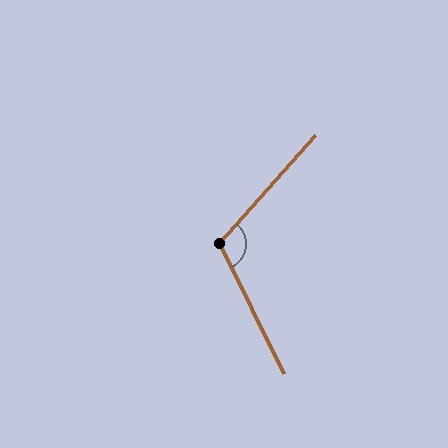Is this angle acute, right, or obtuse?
It is obtuse.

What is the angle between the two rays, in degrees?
Approximately 112 degrees.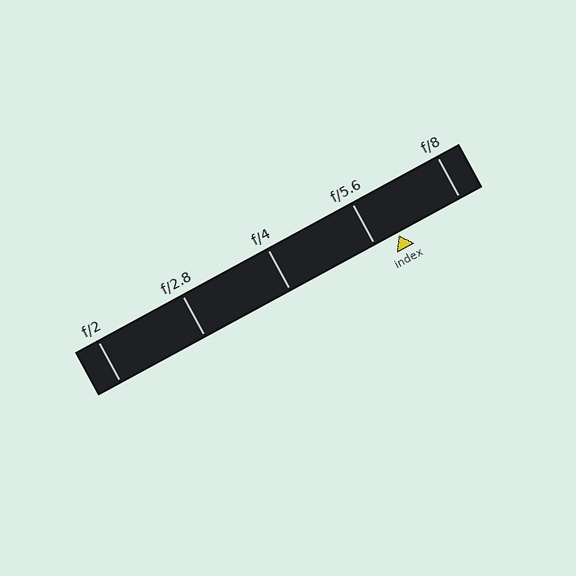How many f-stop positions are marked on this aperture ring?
There are 5 f-stop positions marked.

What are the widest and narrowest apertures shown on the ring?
The widest aperture shown is f/2 and the narrowest is f/8.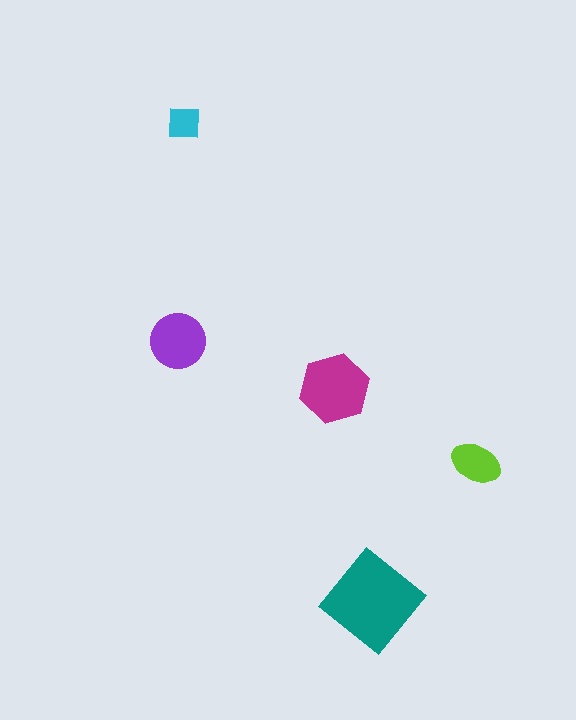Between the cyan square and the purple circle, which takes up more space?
The purple circle.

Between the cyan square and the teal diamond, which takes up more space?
The teal diamond.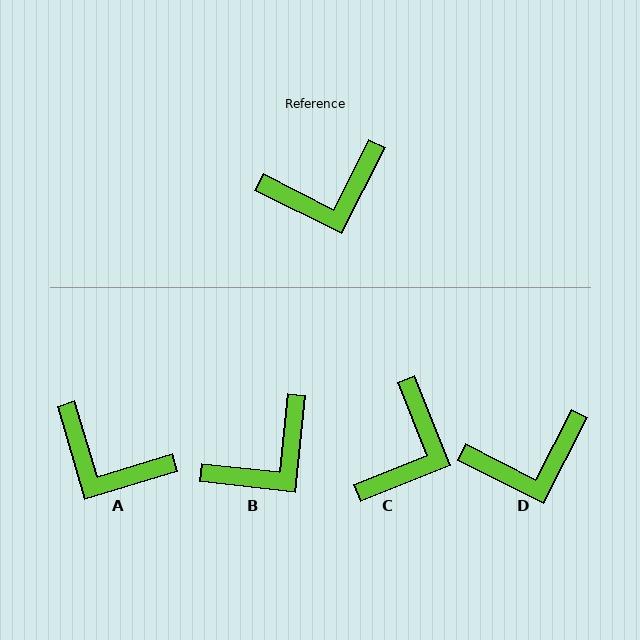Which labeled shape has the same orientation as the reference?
D.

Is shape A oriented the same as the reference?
No, it is off by about 46 degrees.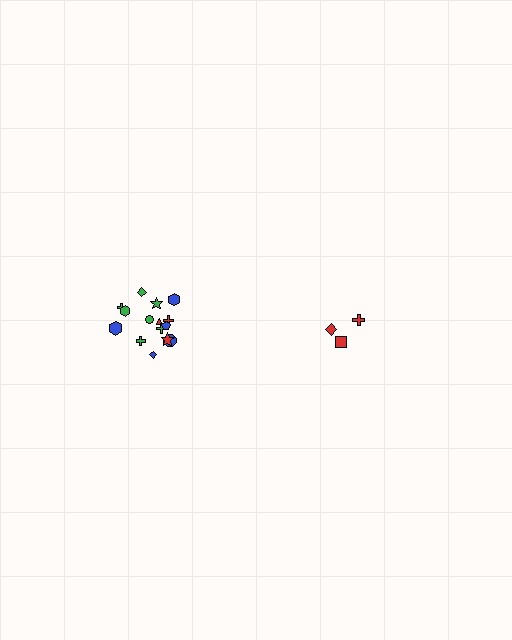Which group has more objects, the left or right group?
The left group.